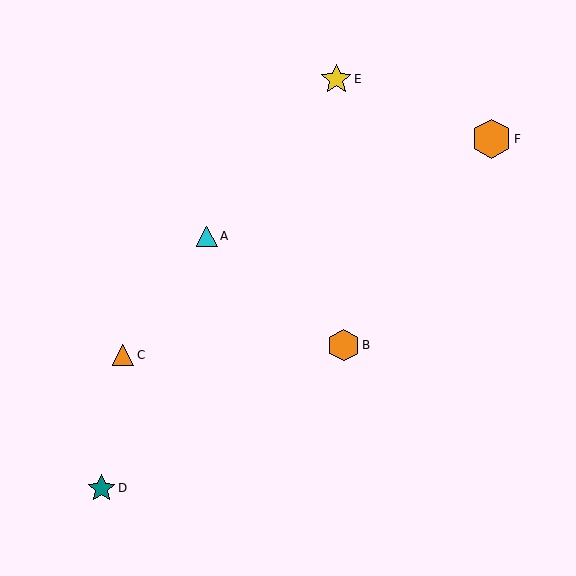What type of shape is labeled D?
Shape D is a teal star.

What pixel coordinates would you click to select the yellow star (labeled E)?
Click at (336, 79) to select the yellow star E.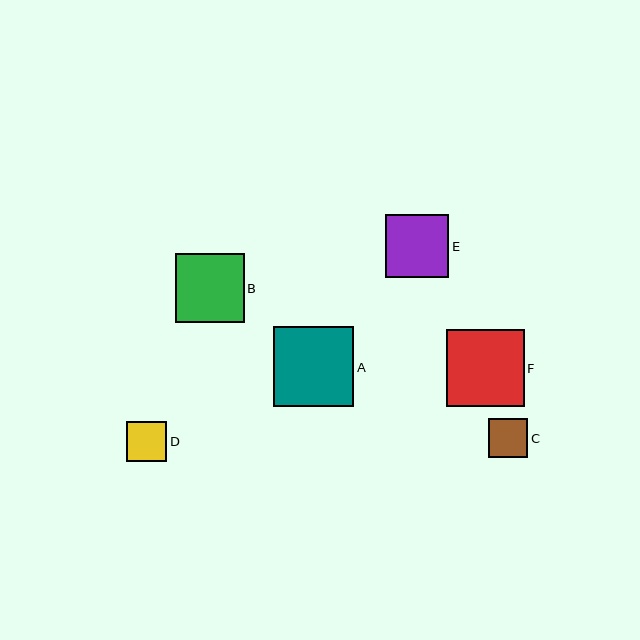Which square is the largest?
Square A is the largest with a size of approximately 80 pixels.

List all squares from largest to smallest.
From largest to smallest: A, F, B, E, D, C.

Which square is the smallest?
Square C is the smallest with a size of approximately 39 pixels.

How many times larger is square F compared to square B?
Square F is approximately 1.1 times the size of square B.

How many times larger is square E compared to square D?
Square E is approximately 1.6 times the size of square D.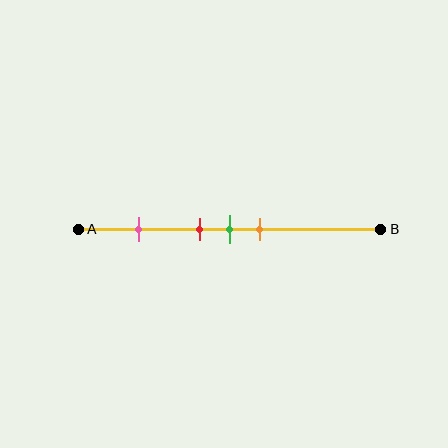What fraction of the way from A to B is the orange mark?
The orange mark is approximately 60% (0.6) of the way from A to B.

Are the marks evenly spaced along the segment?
No, the marks are not evenly spaced.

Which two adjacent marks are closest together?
The red and green marks are the closest adjacent pair.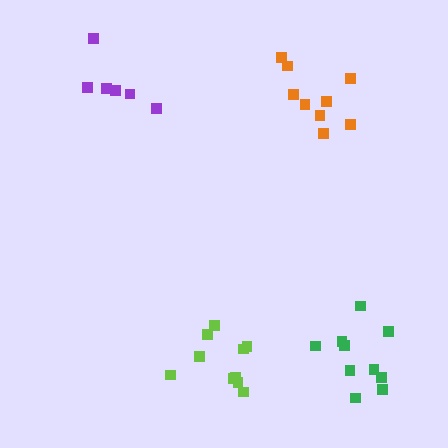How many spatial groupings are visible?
There are 4 spatial groupings.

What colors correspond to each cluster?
The clusters are colored: purple, green, orange, lime.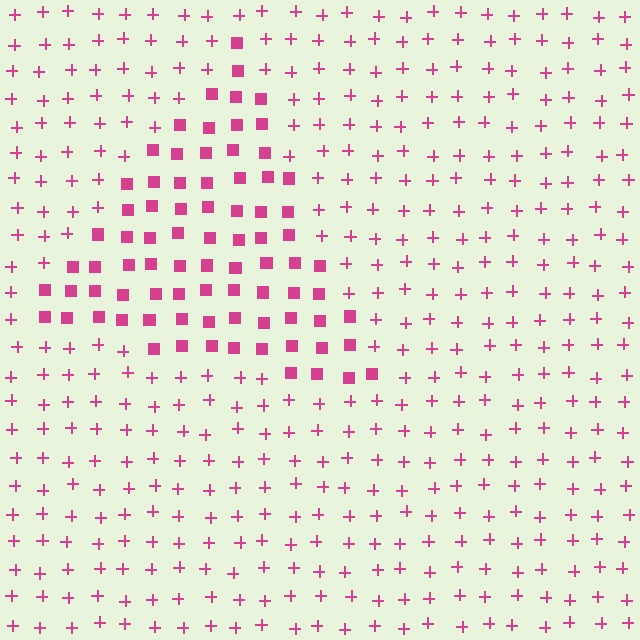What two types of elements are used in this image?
The image uses squares inside the triangle region and plus signs outside it.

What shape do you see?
I see a triangle.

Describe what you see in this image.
The image is filled with small magenta elements arranged in a uniform grid. A triangle-shaped region contains squares, while the surrounding area contains plus signs. The boundary is defined purely by the change in element shape.